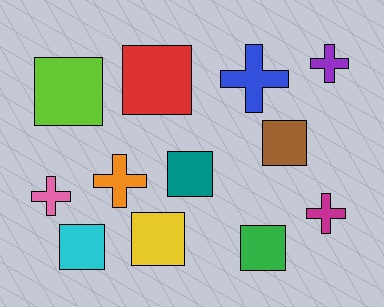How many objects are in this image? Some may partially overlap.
There are 12 objects.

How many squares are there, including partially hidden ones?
There are 7 squares.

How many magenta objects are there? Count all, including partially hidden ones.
There is 1 magenta object.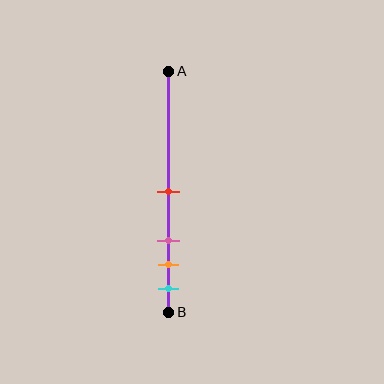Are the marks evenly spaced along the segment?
No, the marks are not evenly spaced.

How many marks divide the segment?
There are 4 marks dividing the segment.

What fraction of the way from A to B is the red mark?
The red mark is approximately 50% (0.5) of the way from A to B.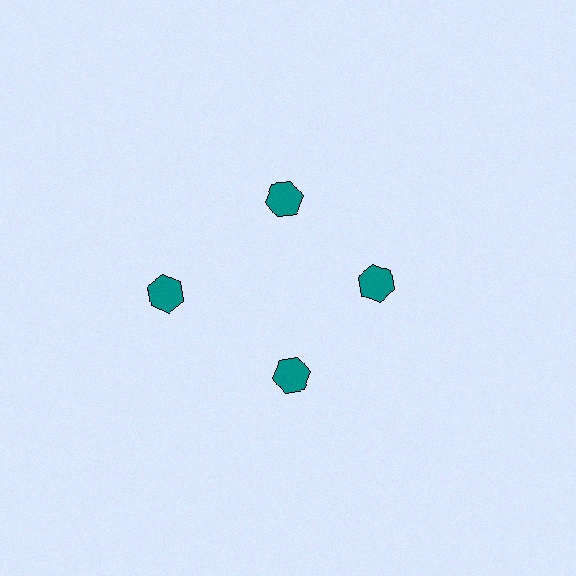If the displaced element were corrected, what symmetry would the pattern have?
It would have 4-fold rotational symmetry — the pattern would map onto itself every 90 degrees.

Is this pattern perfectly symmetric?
No. The 4 teal hexagons are arranged in a ring, but one element near the 9 o'clock position is pushed outward from the center, breaking the 4-fold rotational symmetry.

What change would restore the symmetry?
The symmetry would be restored by moving it inward, back onto the ring so that all 4 hexagons sit at equal angles and equal distance from the center.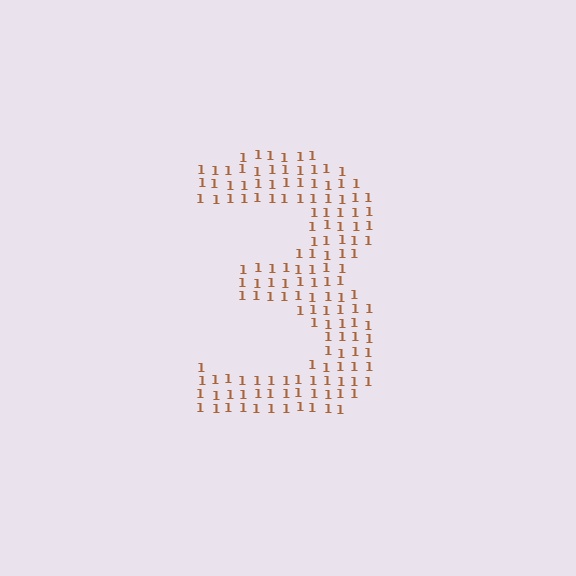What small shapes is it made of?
It is made of small digit 1's.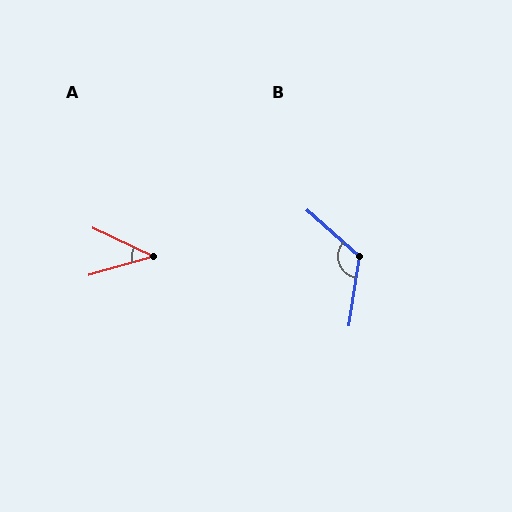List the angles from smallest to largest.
A (41°), B (123°).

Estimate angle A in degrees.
Approximately 41 degrees.